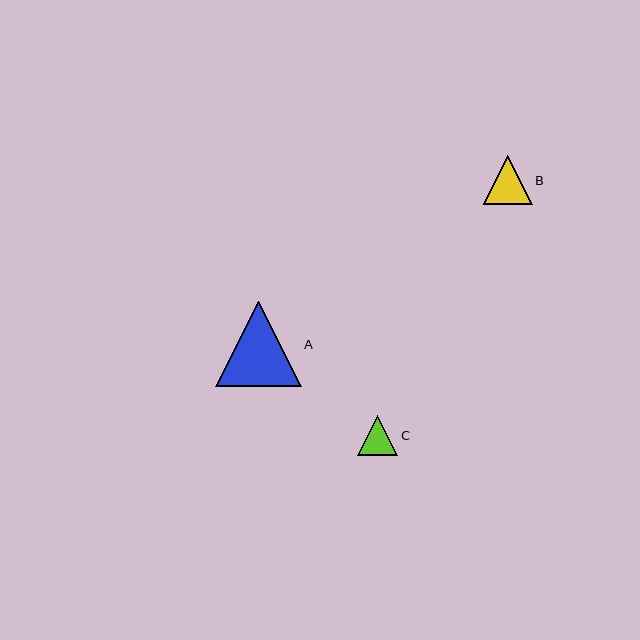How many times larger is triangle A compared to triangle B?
Triangle A is approximately 1.8 times the size of triangle B.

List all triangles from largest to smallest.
From largest to smallest: A, B, C.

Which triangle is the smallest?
Triangle C is the smallest with a size of approximately 40 pixels.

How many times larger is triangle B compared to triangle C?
Triangle B is approximately 1.2 times the size of triangle C.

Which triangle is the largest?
Triangle A is the largest with a size of approximately 86 pixels.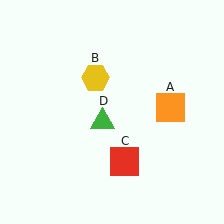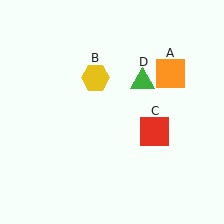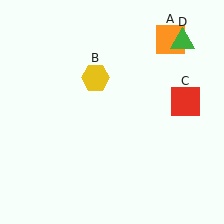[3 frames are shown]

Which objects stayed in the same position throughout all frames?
Yellow hexagon (object B) remained stationary.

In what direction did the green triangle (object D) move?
The green triangle (object D) moved up and to the right.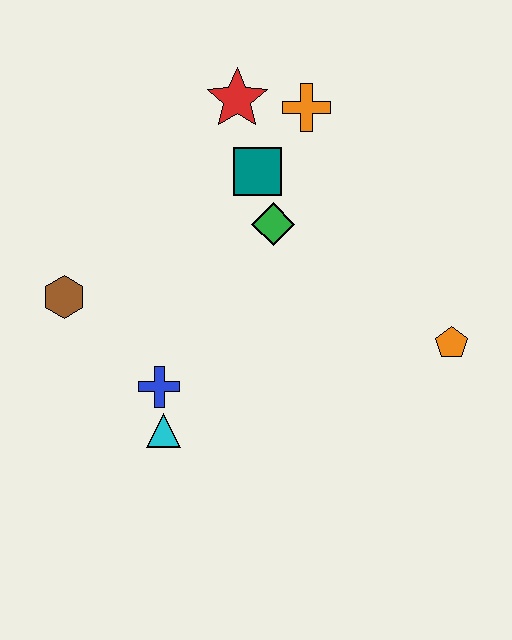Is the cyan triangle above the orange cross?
No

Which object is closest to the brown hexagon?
The blue cross is closest to the brown hexagon.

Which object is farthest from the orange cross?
The cyan triangle is farthest from the orange cross.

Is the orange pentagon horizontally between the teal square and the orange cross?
No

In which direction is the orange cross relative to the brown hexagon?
The orange cross is to the right of the brown hexagon.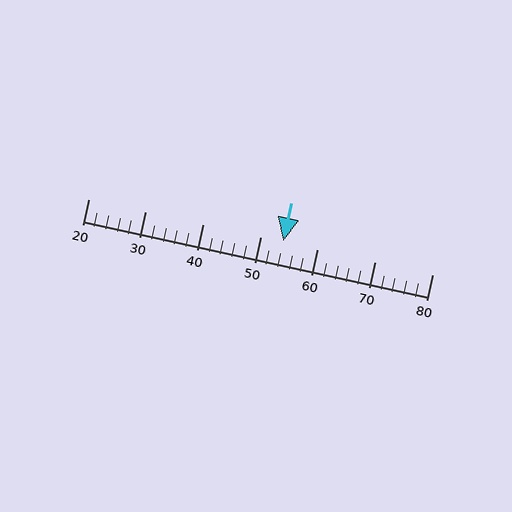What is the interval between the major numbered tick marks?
The major tick marks are spaced 10 units apart.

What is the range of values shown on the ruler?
The ruler shows values from 20 to 80.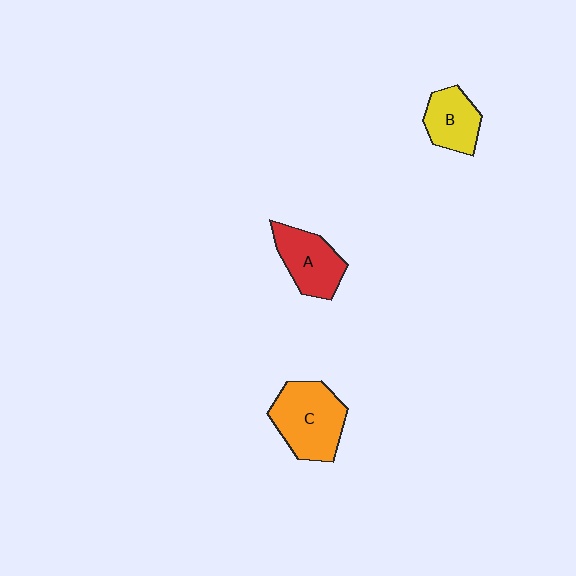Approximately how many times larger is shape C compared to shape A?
Approximately 1.3 times.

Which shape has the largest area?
Shape C (orange).